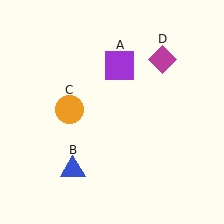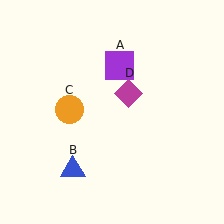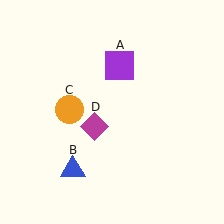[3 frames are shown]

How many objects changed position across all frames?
1 object changed position: magenta diamond (object D).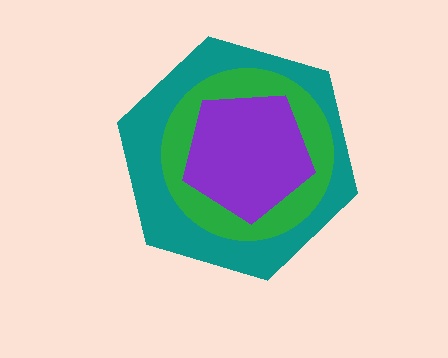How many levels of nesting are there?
3.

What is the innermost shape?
The purple pentagon.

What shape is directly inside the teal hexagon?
The green circle.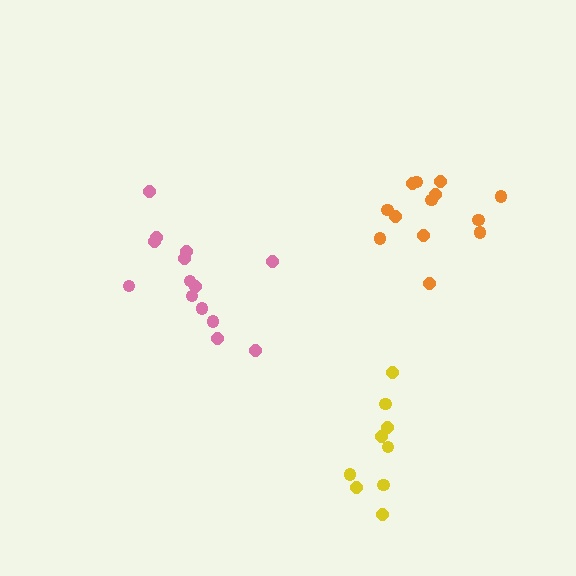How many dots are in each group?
Group 1: 14 dots, Group 2: 9 dots, Group 3: 13 dots (36 total).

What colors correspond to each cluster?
The clusters are colored: pink, yellow, orange.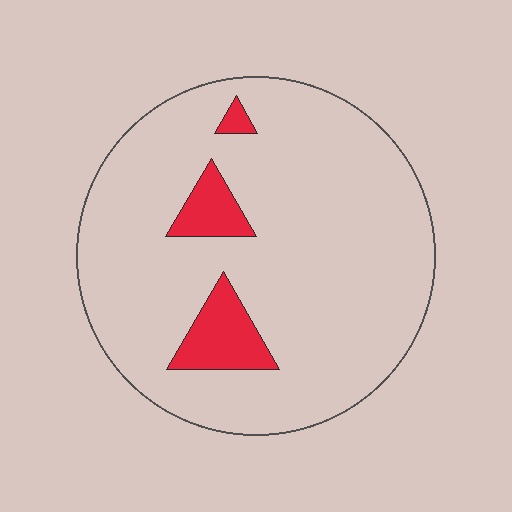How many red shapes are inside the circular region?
3.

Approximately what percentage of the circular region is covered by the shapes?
Approximately 10%.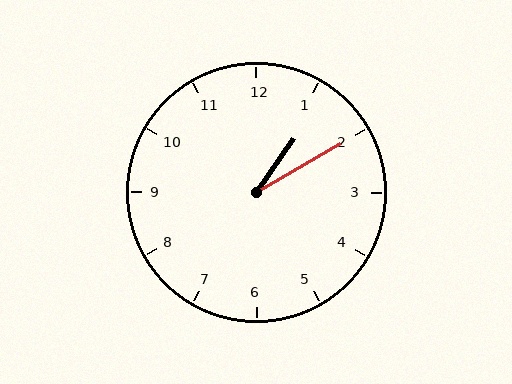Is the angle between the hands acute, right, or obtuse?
It is acute.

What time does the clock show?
1:10.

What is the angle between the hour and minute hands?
Approximately 25 degrees.